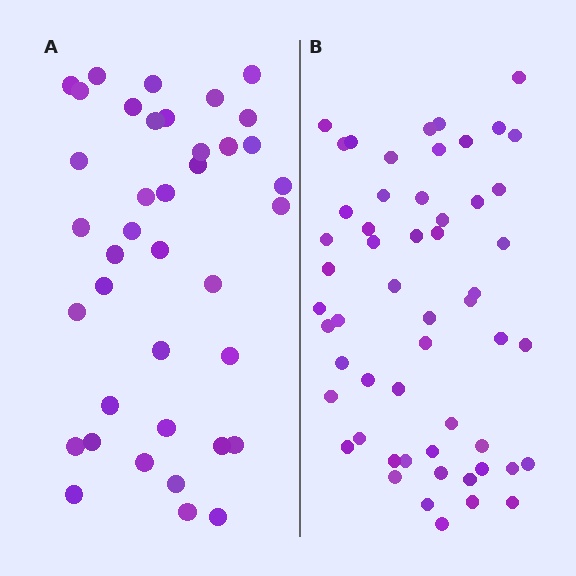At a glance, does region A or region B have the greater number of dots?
Region B (the right region) has more dots.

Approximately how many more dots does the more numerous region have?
Region B has approximately 15 more dots than region A.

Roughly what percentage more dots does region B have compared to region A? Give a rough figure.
About 40% more.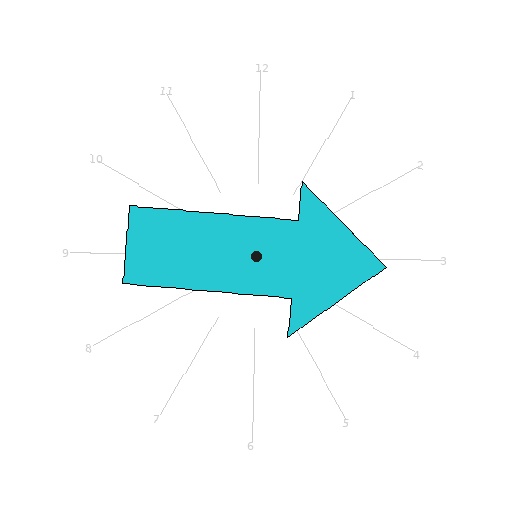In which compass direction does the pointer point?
East.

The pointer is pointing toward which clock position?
Roughly 3 o'clock.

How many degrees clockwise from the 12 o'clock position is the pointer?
Approximately 94 degrees.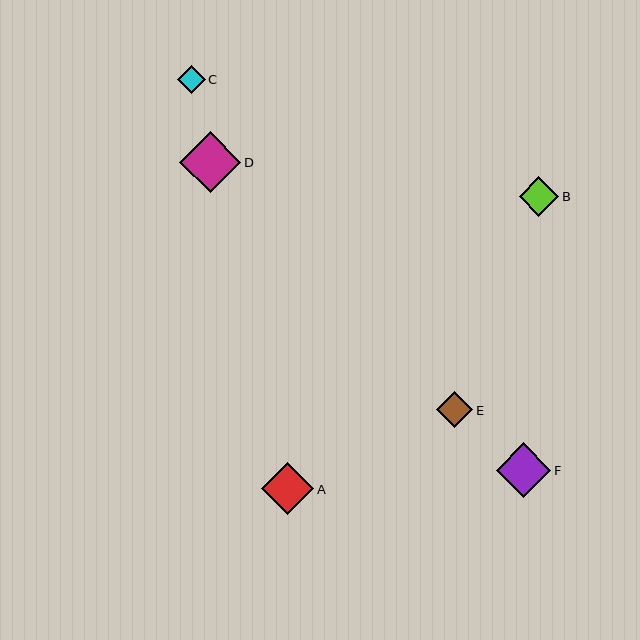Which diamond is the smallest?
Diamond C is the smallest with a size of approximately 28 pixels.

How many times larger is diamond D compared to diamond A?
Diamond D is approximately 1.2 times the size of diamond A.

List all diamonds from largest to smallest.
From largest to smallest: D, F, A, B, E, C.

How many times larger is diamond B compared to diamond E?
Diamond B is approximately 1.1 times the size of diamond E.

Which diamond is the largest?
Diamond D is the largest with a size of approximately 62 pixels.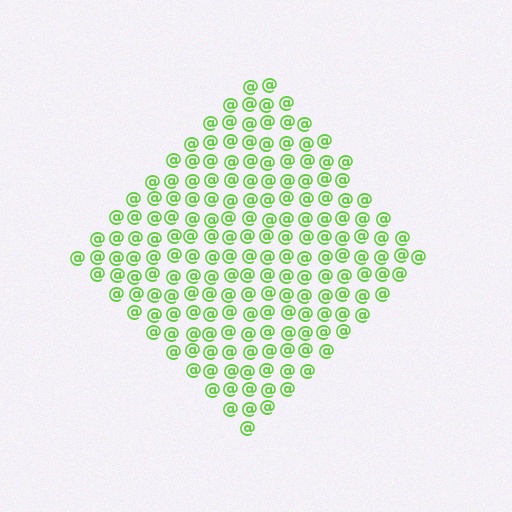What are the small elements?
The small elements are at signs.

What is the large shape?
The large shape is a diamond.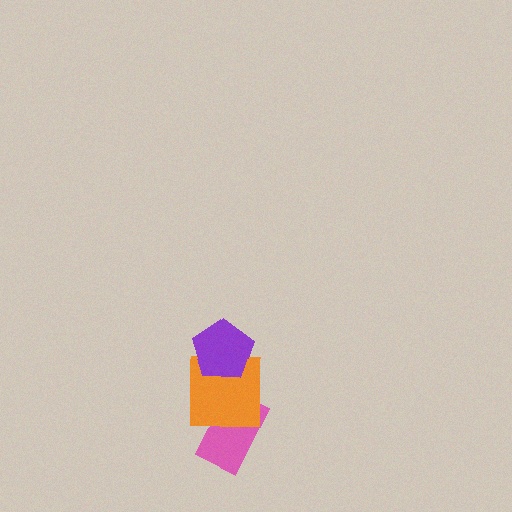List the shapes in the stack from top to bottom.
From top to bottom: the purple pentagon, the orange square, the pink rectangle.